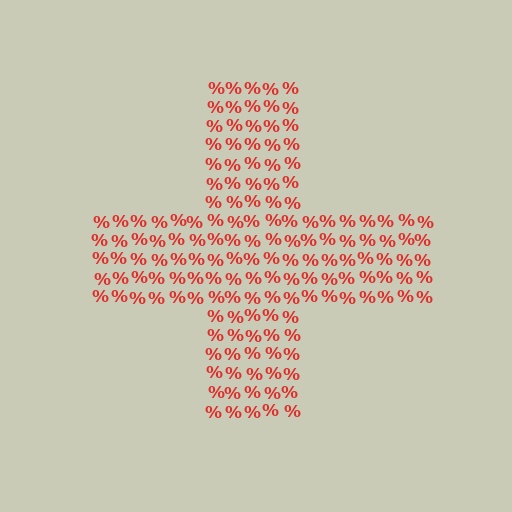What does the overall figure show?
The overall figure shows a cross.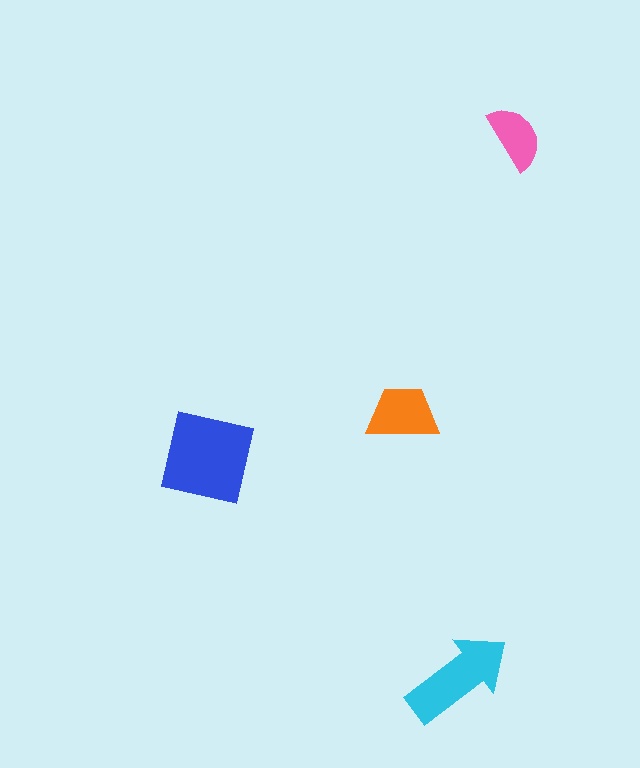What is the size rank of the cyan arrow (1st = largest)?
2nd.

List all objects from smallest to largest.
The pink semicircle, the orange trapezoid, the cyan arrow, the blue square.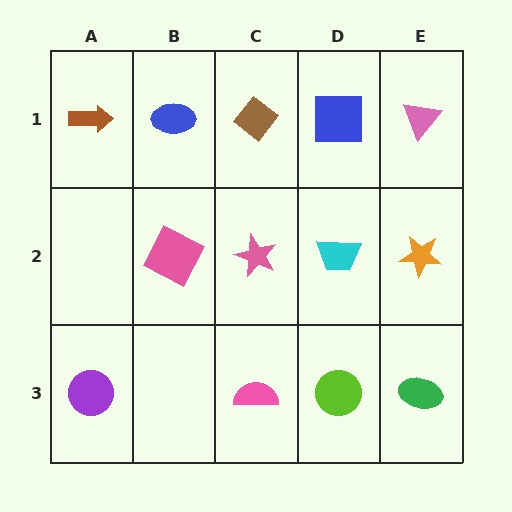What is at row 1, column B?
A blue ellipse.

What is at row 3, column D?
A lime circle.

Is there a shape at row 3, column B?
No, that cell is empty.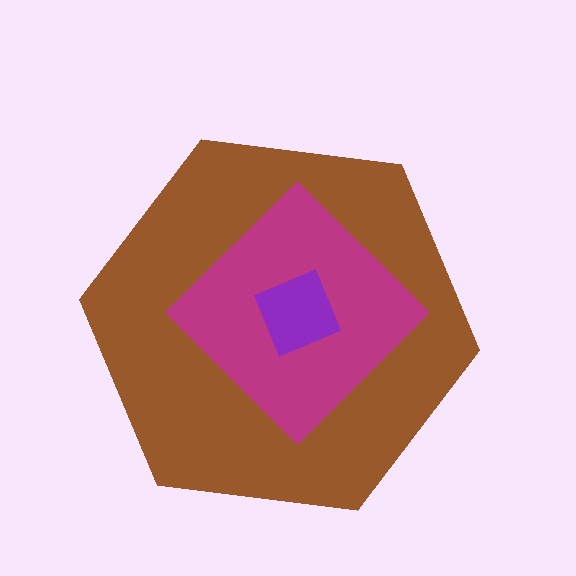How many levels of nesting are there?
3.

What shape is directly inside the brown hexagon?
The magenta diamond.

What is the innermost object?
The purple square.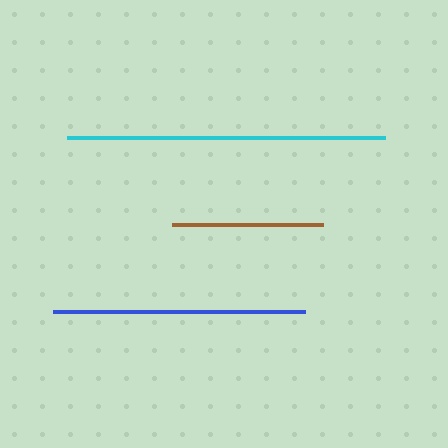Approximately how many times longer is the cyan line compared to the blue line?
The cyan line is approximately 1.3 times the length of the blue line.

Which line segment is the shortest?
The brown line is the shortest at approximately 151 pixels.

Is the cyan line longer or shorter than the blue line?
The cyan line is longer than the blue line.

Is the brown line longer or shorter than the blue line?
The blue line is longer than the brown line.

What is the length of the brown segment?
The brown segment is approximately 151 pixels long.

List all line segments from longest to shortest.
From longest to shortest: cyan, blue, brown.